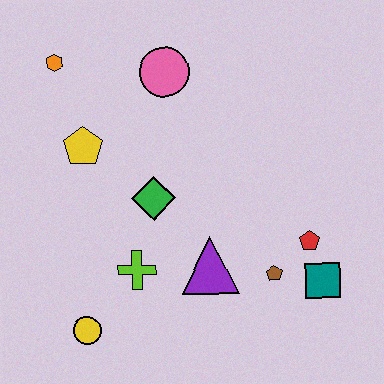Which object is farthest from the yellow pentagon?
The teal square is farthest from the yellow pentagon.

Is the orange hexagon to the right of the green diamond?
No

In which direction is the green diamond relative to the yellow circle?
The green diamond is above the yellow circle.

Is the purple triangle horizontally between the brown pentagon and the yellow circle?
Yes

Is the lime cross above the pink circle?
No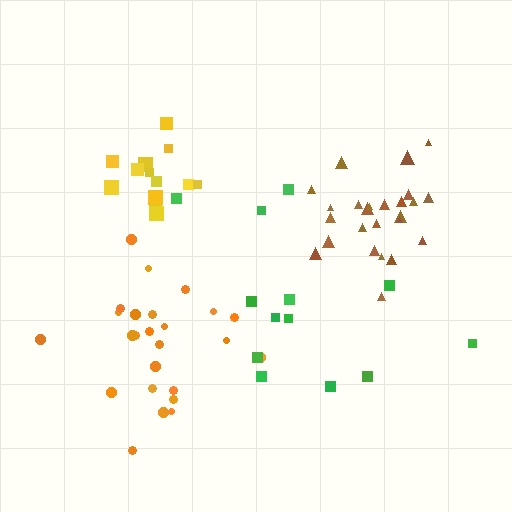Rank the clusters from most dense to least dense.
brown, yellow, orange, green.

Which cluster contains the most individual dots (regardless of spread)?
Orange (25).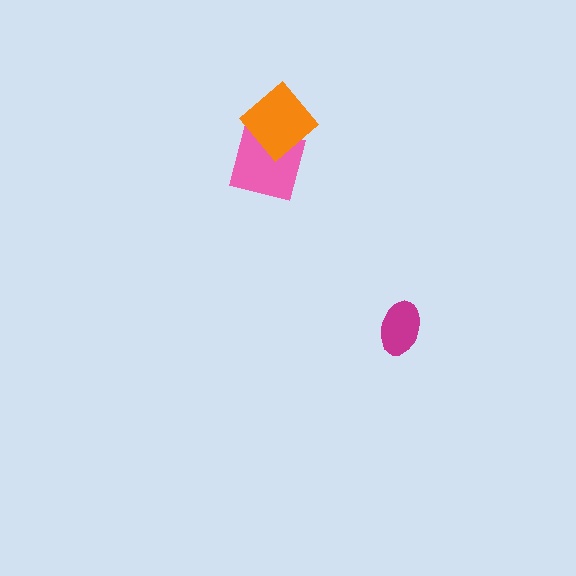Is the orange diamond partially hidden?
No, no other shape covers it.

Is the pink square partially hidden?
Yes, it is partially covered by another shape.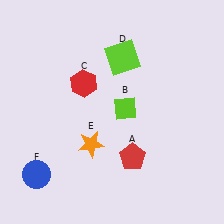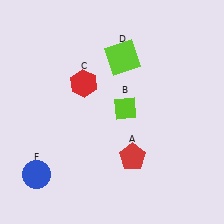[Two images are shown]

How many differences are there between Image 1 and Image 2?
There is 1 difference between the two images.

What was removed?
The orange star (E) was removed in Image 2.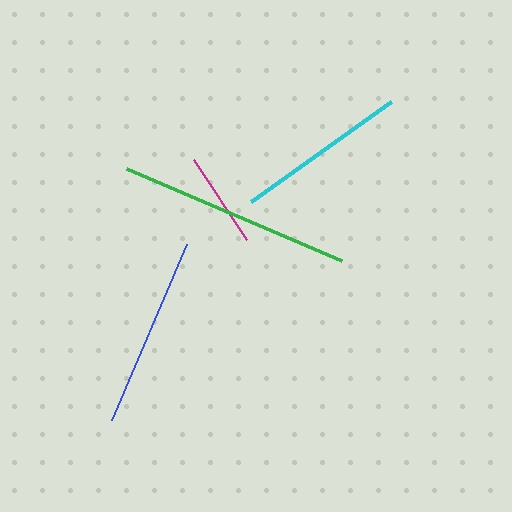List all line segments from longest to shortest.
From longest to shortest: green, blue, cyan, magenta.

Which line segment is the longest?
The green line is the longest at approximately 234 pixels.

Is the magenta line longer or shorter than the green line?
The green line is longer than the magenta line.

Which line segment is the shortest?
The magenta line is the shortest at approximately 96 pixels.